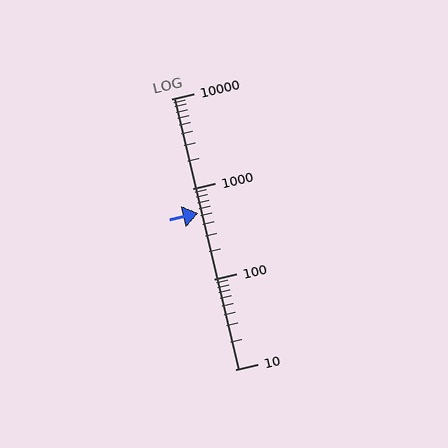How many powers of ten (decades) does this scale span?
The scale spans 3 decades, from 10 to 10000.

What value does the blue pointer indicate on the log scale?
The pointer indicates approximately 540.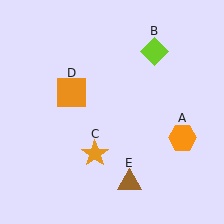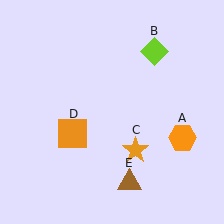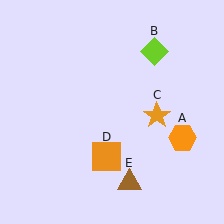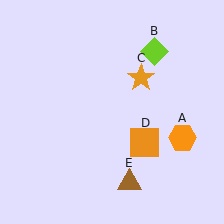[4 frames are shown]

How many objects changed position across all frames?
2 objects changed position: orange star (object C), orange square (object D).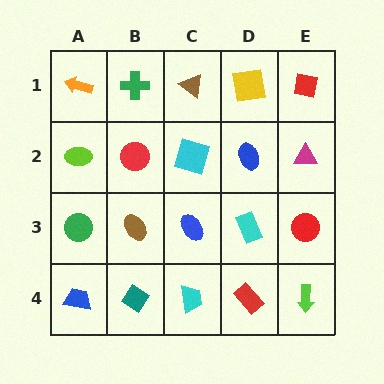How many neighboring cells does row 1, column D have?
3.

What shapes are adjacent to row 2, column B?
A green cross (row 1, column B), a brown ellipse (row 3, column B), a lime ellipse (row 2, column A), a cyan square (row 2, column C).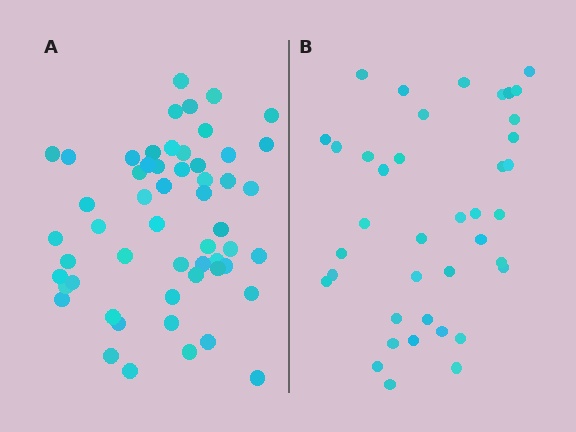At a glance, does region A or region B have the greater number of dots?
Region A (the left region) has more dots.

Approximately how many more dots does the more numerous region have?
Region A has approximately 15 more dots than region B.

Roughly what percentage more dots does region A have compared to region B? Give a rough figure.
About 40% more.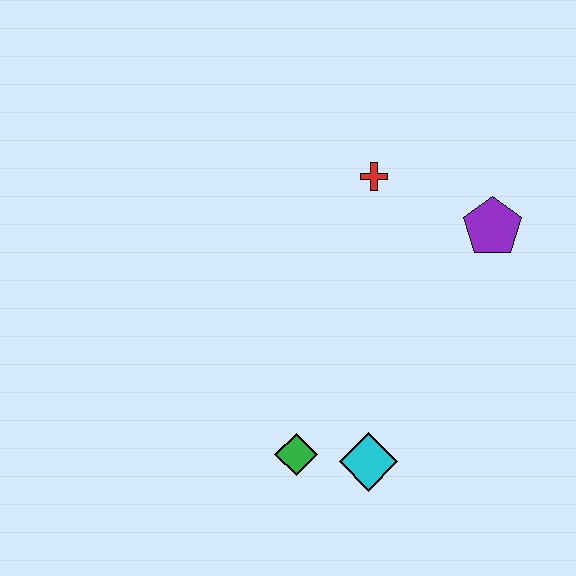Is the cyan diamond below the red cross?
Yes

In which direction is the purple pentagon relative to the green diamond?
The purple pentagon is above the green diamond.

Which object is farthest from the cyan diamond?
The red cross is farthest from the cyan diamond.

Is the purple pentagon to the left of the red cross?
No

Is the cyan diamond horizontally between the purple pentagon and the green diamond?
Yes